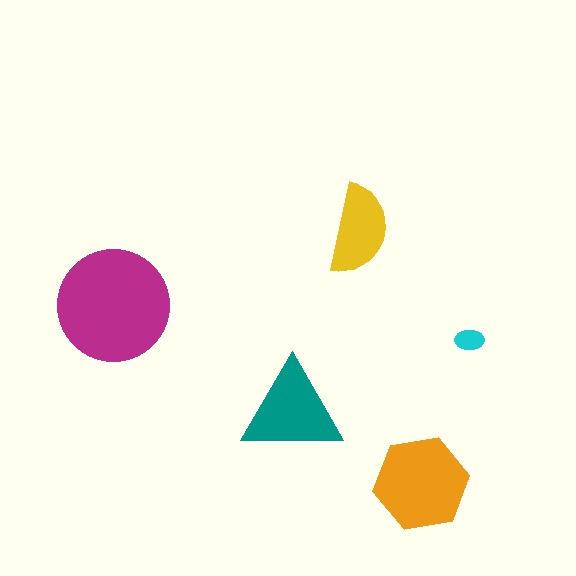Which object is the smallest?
The cyan ellipse.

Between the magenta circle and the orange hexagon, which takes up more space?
The magenta circle.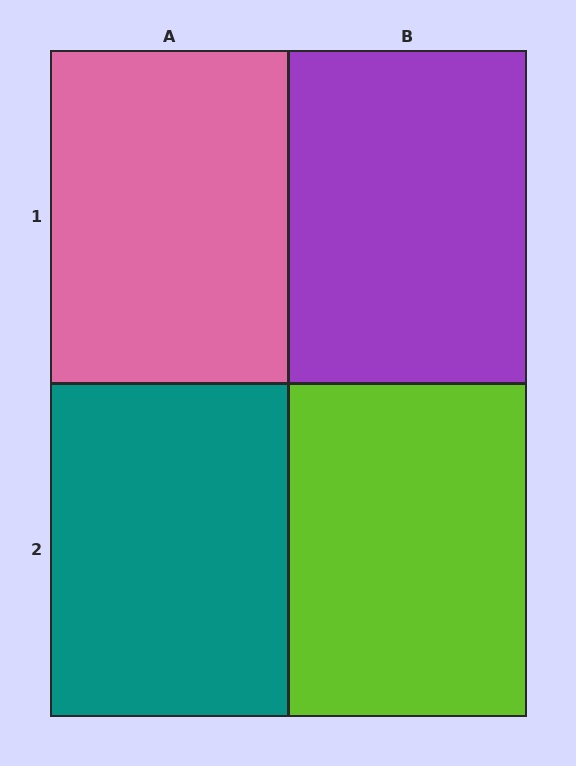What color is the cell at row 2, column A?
Teal.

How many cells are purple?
1 cell is purple.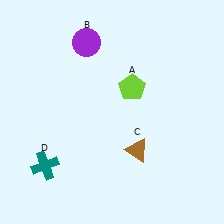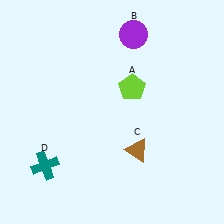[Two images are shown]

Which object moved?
The purple circle (B) moved right.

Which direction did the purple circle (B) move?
The purple circle (B) moved right.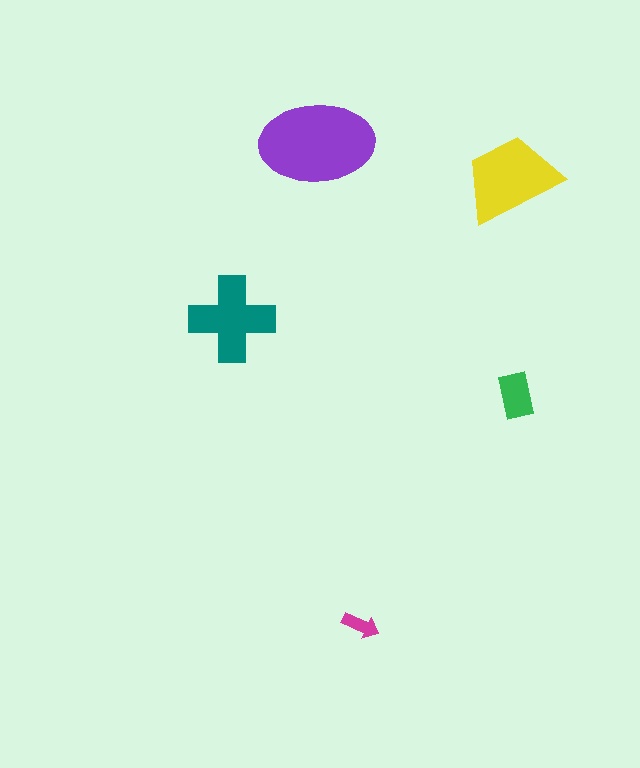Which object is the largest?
The purple ellipse.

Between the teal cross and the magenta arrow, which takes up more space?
The teal cross.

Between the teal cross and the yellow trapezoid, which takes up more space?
The yellow trapezoid.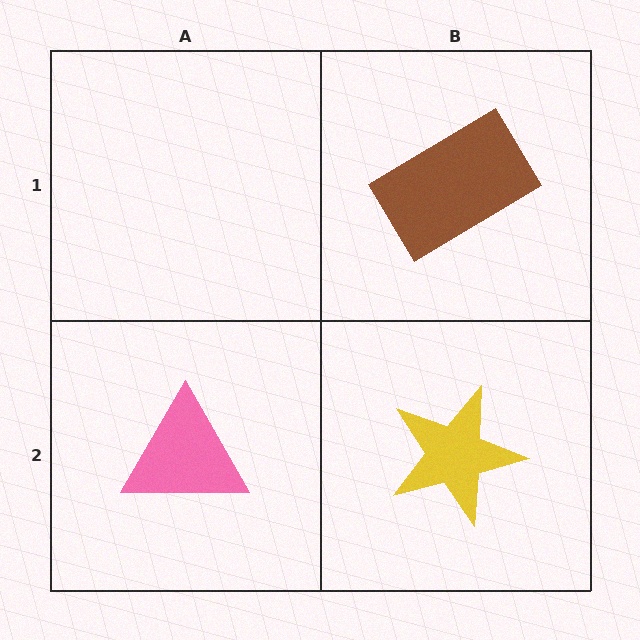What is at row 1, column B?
A brown rectangle.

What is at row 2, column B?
A yellow star.